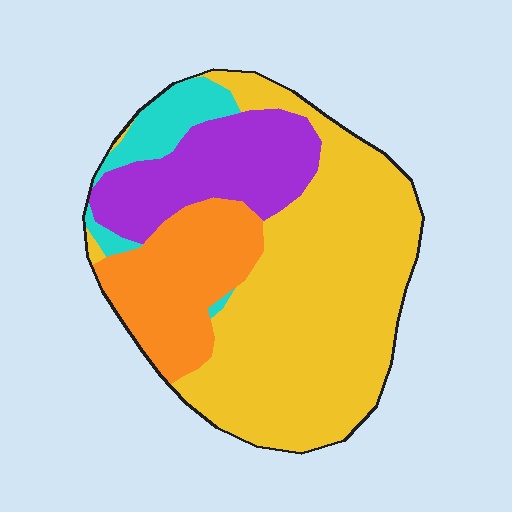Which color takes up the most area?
Yellow, at roughly 55%.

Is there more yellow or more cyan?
Yellow.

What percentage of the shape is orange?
Orange takes up less than a quarter of the shape.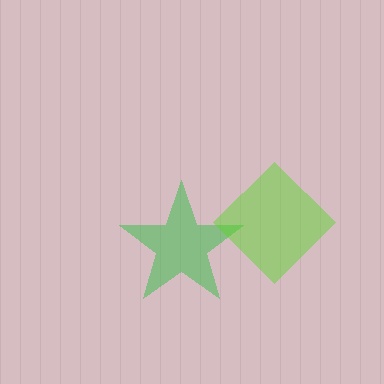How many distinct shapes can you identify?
There are 2 distinct shapes: a green star, a lime diamond.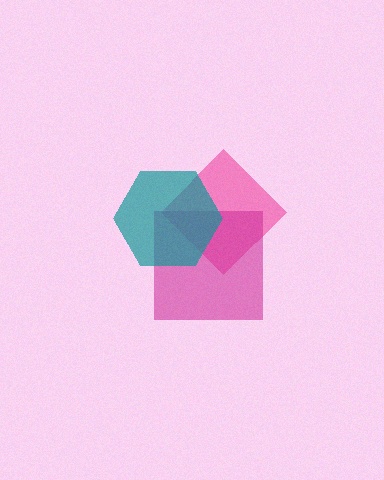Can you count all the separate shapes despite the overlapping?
Yes, there are 3 separate shapes.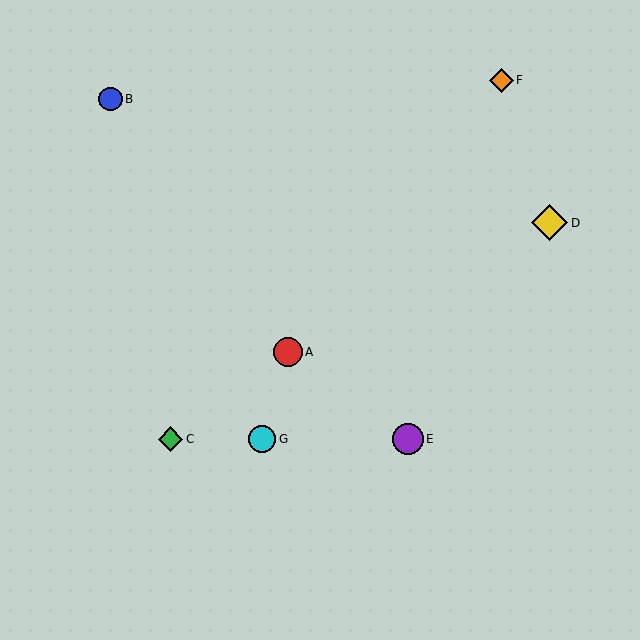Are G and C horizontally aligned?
Yes, both are at y≈439.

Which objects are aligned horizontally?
Objects C, E, G are aligned horizontally.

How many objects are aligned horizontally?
3 objects (C, E, G) are aligned horizontally.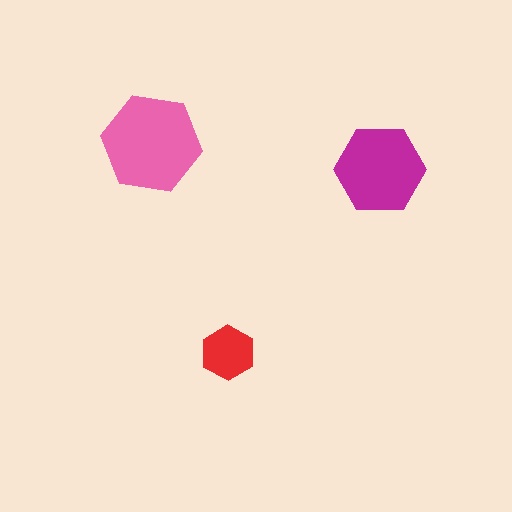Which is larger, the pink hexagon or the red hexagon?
The pink one.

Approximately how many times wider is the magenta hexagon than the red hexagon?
About 1.5 times wider.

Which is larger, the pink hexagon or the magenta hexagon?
The pink one.